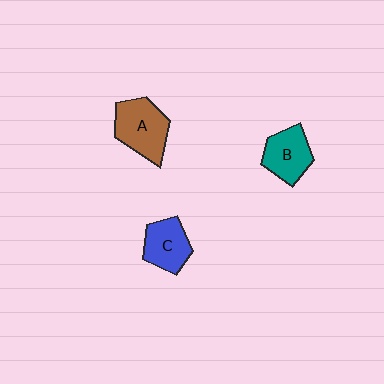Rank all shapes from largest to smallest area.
From largest to smallest: A (brown), B (teal), C (blue).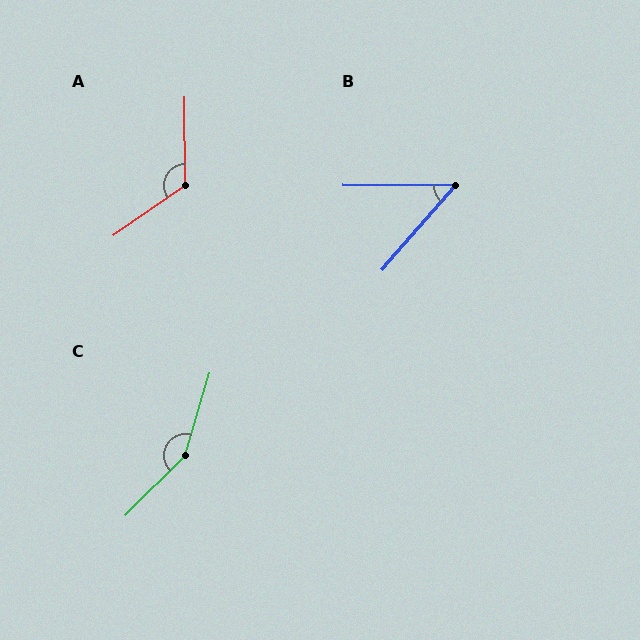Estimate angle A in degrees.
Approximately 124 degrees.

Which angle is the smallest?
B, at approximately 50 degrees.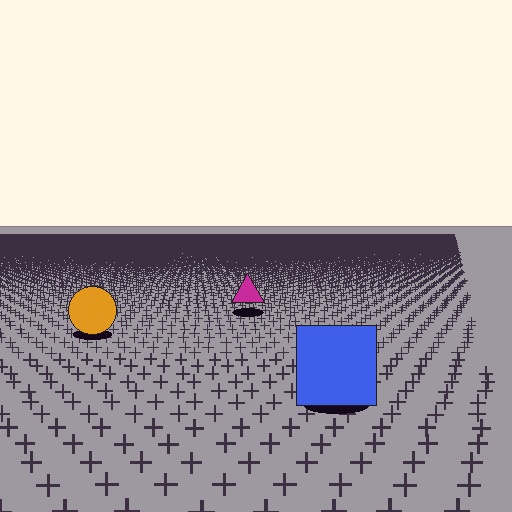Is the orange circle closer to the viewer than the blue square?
No. The blue square is closer — you can tell from the texture gradient: the ground texture is coarser near it.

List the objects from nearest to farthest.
From nearest to farthest: the blue square, the orange circle, the magenta triangle.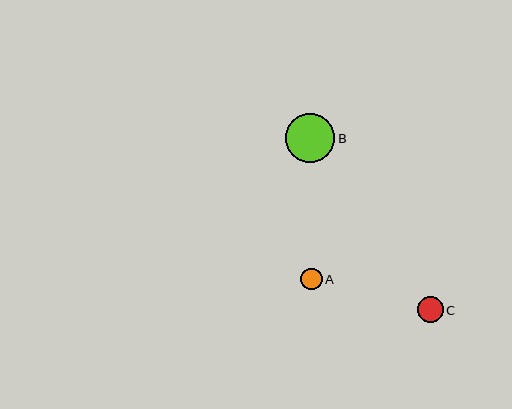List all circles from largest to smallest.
From largest to smallest: B, C, A.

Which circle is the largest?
Circle B is the largest with a size of approximately 49 pixels.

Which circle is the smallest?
Circle A is the smallest with a size of approximately 21 pixels.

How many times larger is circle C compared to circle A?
Circle C is approximately 1.2 times the size of circle A.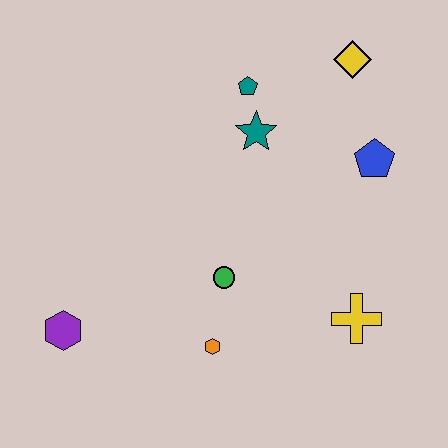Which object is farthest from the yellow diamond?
The purple hexagon is farthest from the yellow diamond.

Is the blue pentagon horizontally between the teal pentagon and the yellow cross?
No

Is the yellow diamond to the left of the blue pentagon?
Yes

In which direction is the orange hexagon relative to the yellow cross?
The orange hexagon is to the left of the yellow cross.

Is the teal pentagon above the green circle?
Yes